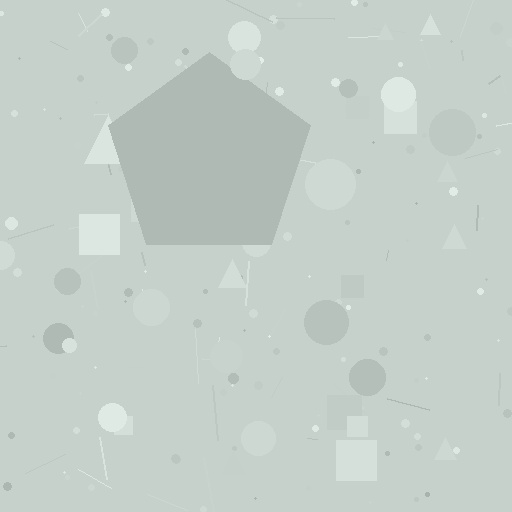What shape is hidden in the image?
A pentagon is hidden in the image.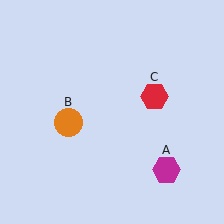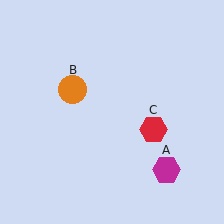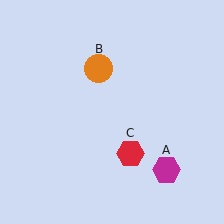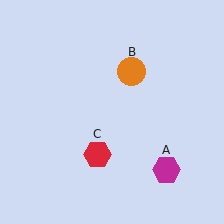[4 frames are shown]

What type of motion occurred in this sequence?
The orange circle (object B), red hexagon (object C) rotated clockwise around the center of the scene.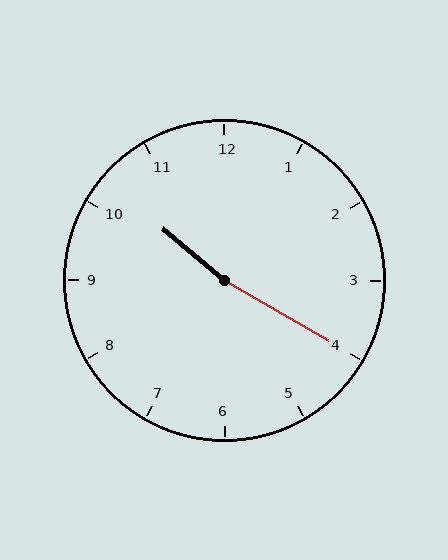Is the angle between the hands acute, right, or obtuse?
It is obtuse.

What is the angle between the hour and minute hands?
Approximately 170 degrees.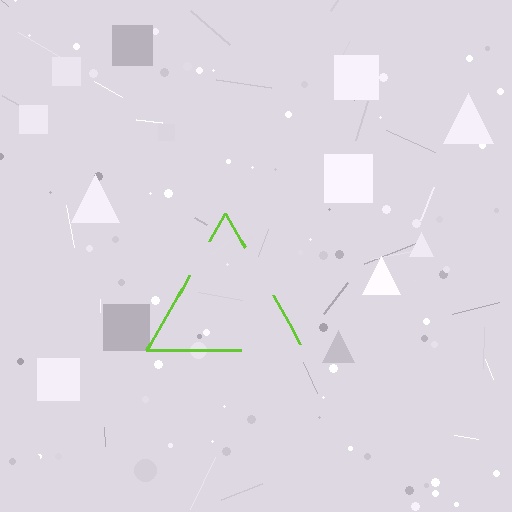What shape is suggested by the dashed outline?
The dashed outline suggests a triangle.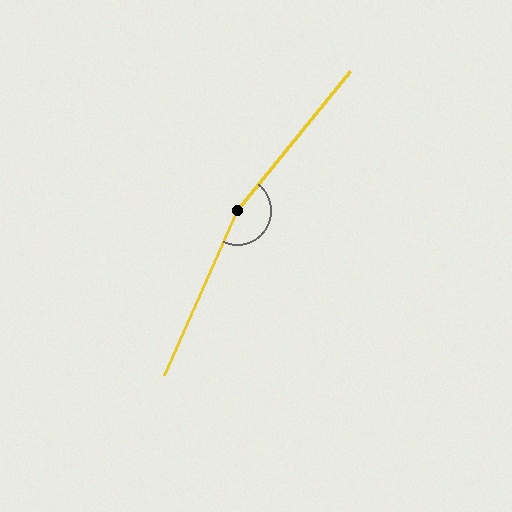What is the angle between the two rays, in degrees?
Approximately 165 degrees.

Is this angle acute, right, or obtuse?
It is obtuse.